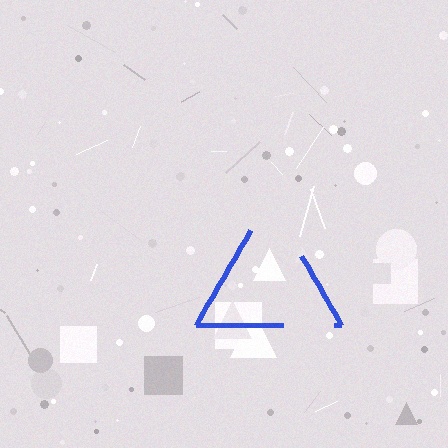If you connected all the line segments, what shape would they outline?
They would outline a triangle.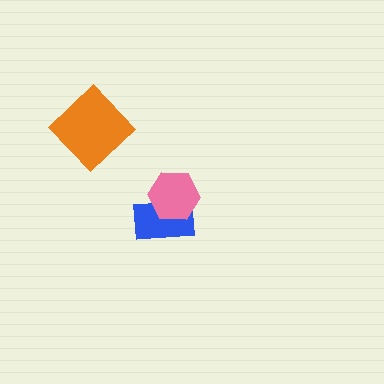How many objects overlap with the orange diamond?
0 objects overlap with the orange diamond.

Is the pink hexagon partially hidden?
No, no other shape covers it.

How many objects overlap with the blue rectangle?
1 object overlaps with the blue rectangle.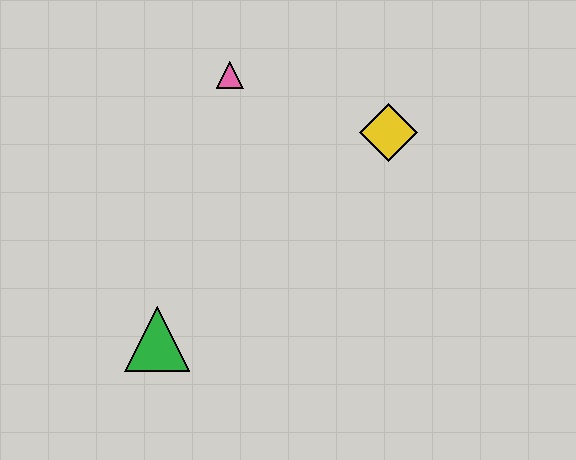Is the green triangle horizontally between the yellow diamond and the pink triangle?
No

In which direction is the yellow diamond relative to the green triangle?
The yellow diamond is to the right of the green triangle.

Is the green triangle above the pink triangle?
No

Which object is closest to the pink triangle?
The yellow diamond is closest to the pink triangle.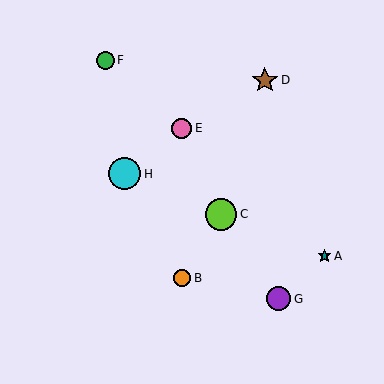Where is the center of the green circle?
The center of the green circle is at (105, 60).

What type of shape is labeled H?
Shape H is a cyan circle.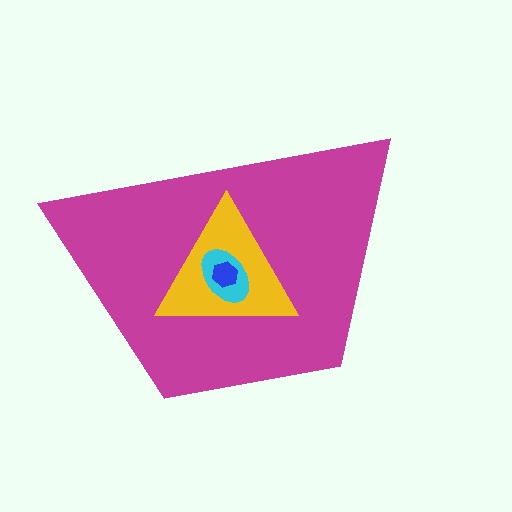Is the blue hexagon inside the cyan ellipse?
Yes.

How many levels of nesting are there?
4.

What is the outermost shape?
The magenta trapezoid.